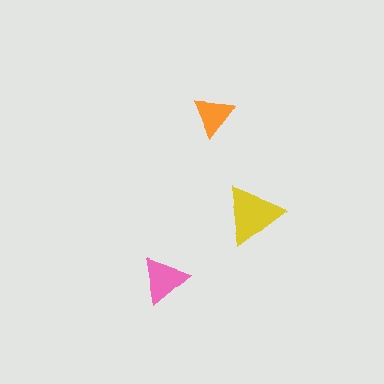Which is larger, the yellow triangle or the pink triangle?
The yellow one.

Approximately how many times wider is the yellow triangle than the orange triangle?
About 1.5 times wider.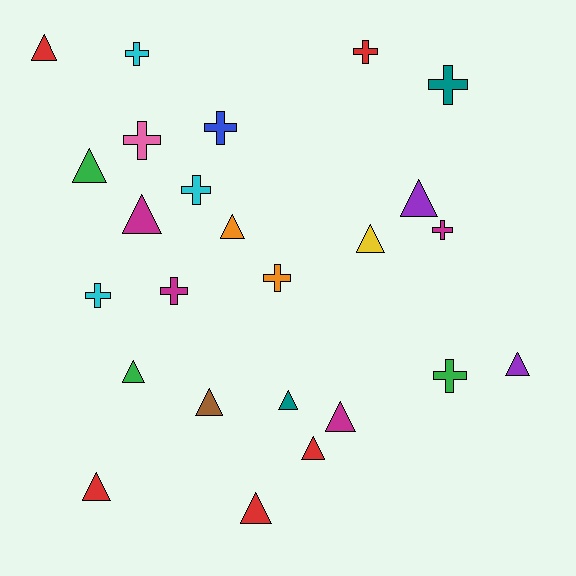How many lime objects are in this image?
There are no lime objects.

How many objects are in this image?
There are 25 objects.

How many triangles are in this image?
There are 14 triangles.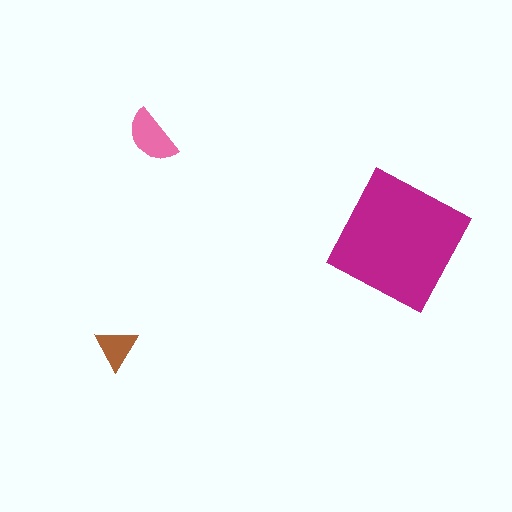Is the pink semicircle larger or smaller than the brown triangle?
Larger.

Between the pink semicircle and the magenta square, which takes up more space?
The magenta square.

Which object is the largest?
The magenta square.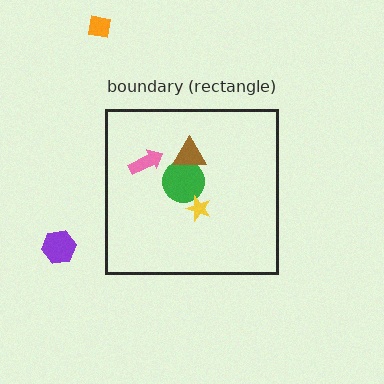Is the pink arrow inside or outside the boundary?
Inside.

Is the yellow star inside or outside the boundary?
Inside.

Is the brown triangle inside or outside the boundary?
Inside.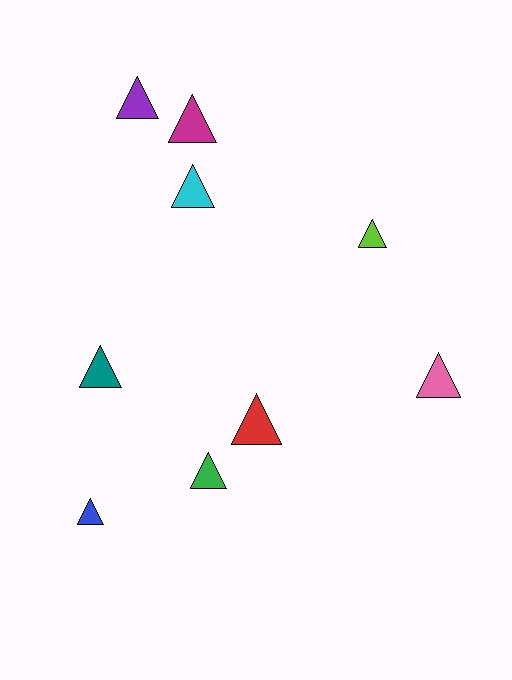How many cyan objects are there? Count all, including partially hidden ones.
There is 1 cyan object.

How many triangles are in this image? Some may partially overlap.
There are 9 triangles.